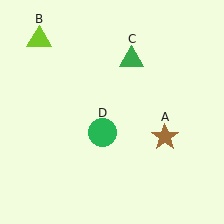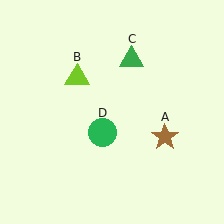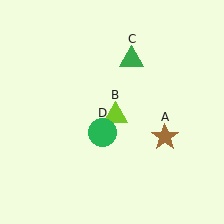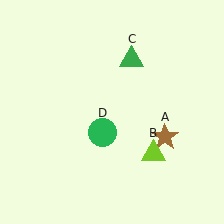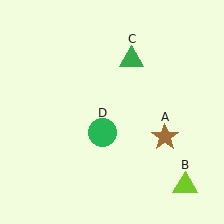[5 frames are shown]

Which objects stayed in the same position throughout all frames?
Brown star (object A) and green triangle (object C) and green circle (object D) remained stationary.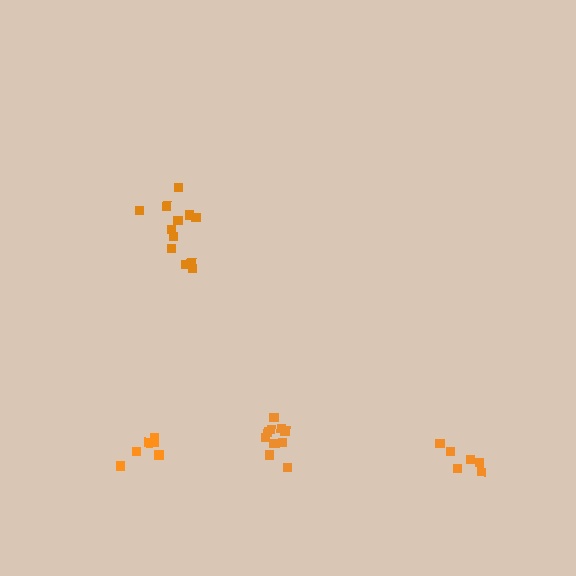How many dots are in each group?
Group 1: 12 dots, Group 2: 6 dots, Group 3: 6 dots, Group 4: 11 dots (35 total).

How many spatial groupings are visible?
There are 4 spatial groupings.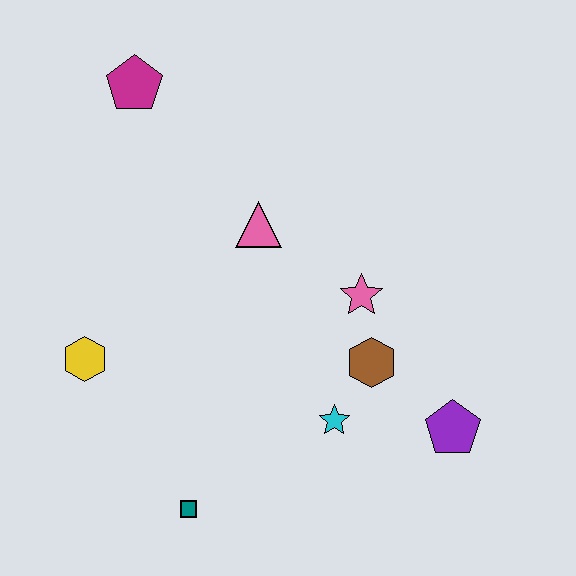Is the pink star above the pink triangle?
No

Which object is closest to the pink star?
The brown hexagon is closest to the pink star.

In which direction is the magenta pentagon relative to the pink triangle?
The magenta pentagon is above the pink triangle.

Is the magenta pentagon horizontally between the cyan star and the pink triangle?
No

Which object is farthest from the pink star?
The magenta pentagon is farthest from the pink star.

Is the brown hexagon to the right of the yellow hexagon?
Yes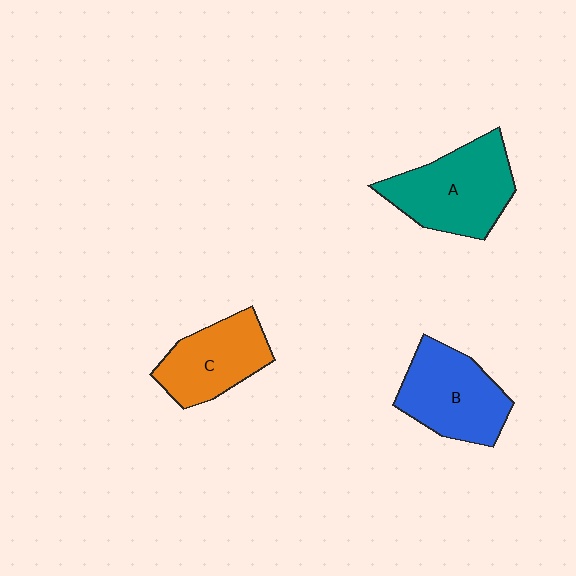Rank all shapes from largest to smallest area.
From largest to smallest: A (teal), B (blue), C (orange).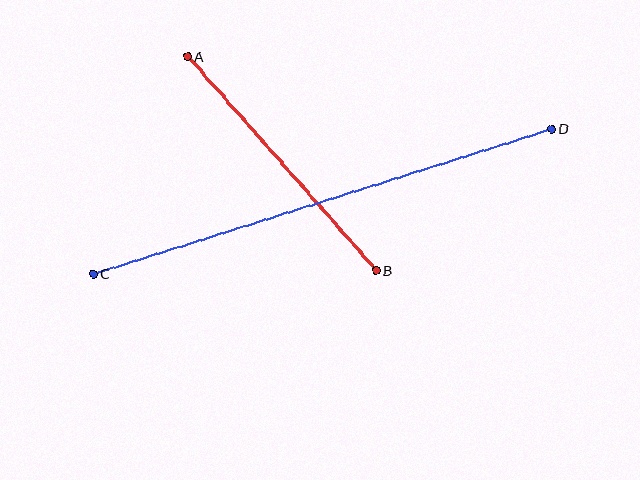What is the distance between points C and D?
The distance is approximately 481 pixels.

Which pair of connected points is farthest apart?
Points C and D are farthest apart.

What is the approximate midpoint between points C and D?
The midpoint is at approximately (322, 201) pixels.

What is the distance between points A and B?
The distance is approximately 286 pixels.